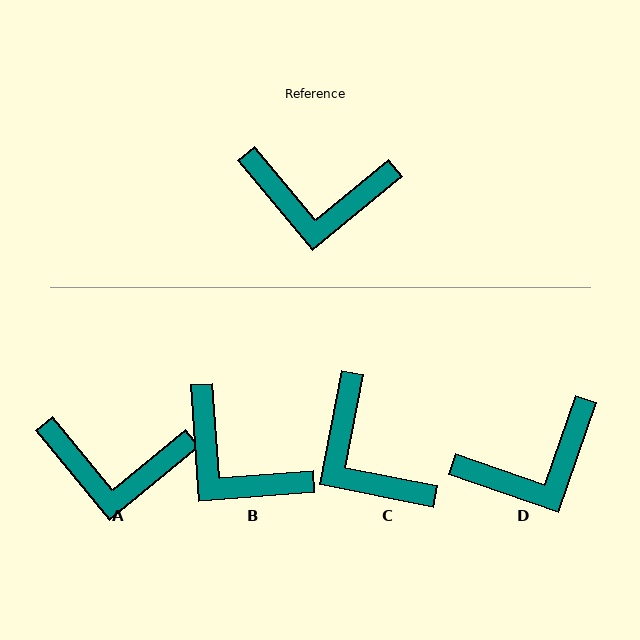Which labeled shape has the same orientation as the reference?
A.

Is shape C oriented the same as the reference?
No, it is off by about 51 degrees.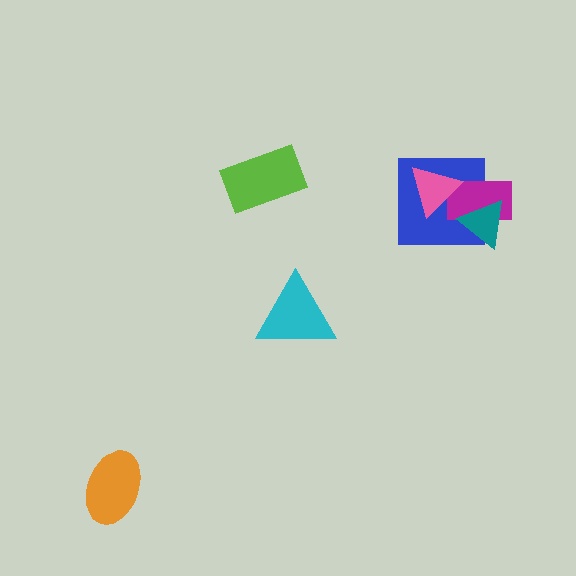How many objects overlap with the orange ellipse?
0 objects overlap with the orange ellipse.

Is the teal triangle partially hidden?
No, no other shape covers it.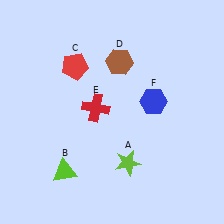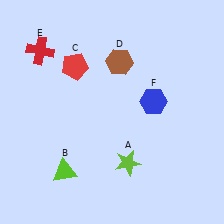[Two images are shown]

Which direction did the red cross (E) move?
The red cross (E) moved up.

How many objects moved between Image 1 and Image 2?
1 object moved between the two images.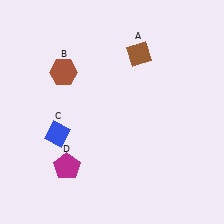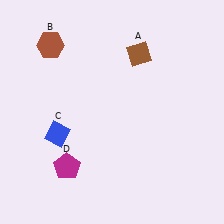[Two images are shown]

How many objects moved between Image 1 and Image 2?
1 object moved between the two images.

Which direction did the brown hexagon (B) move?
The brown hexagon (B) moved up.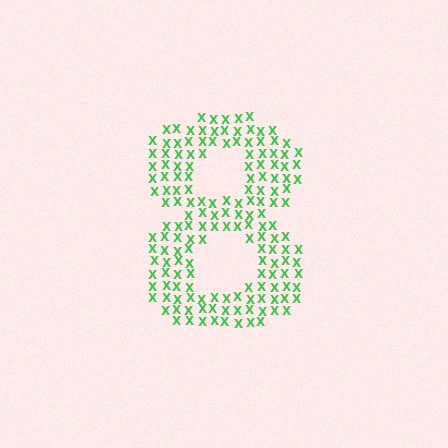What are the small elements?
The small elements are letter X's.